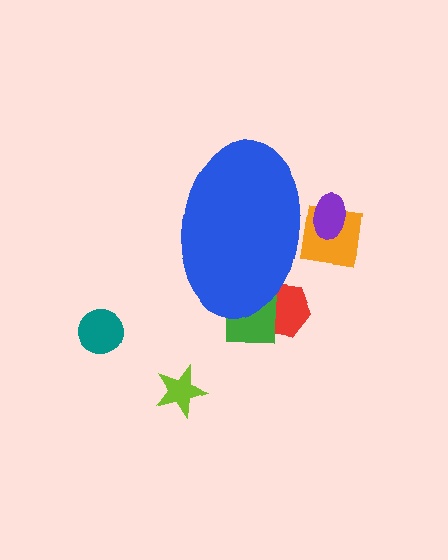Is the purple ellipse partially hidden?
Yes, the purple ellipse is partially hidden behind the blue ellipse.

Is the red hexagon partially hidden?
Yes, the red hexagon is partially hidden behind the blue ellipse.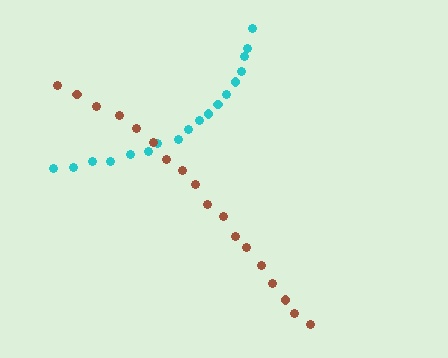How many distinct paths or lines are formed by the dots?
There are 2 distinct paths.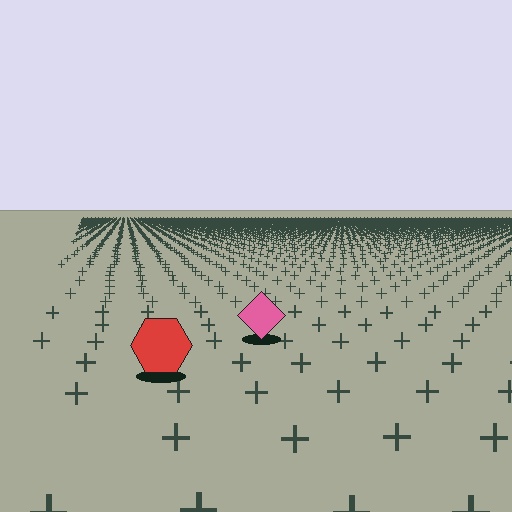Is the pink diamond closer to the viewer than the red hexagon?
No. The red hexagon is closer — you can tell from the texture gradient: the ground texture is coarser near it.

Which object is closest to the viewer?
The red hexagon is closest. The texture marks near it are larger and more spread out.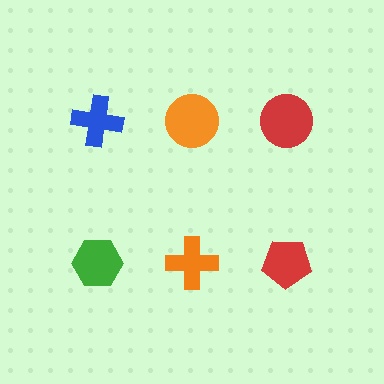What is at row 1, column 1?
A blue cross.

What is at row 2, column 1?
A green hexagon.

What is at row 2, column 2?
An orange cross.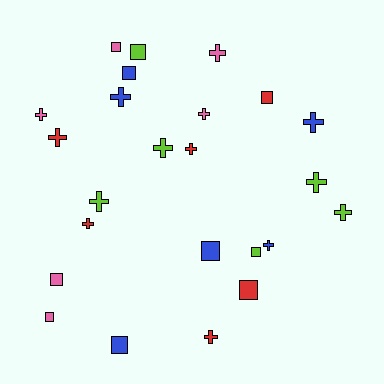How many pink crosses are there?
There are 3 pink crosses.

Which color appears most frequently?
Blue, with 6 objects.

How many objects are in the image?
There are 24 objects.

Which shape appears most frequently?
Cross, with 14 objects.